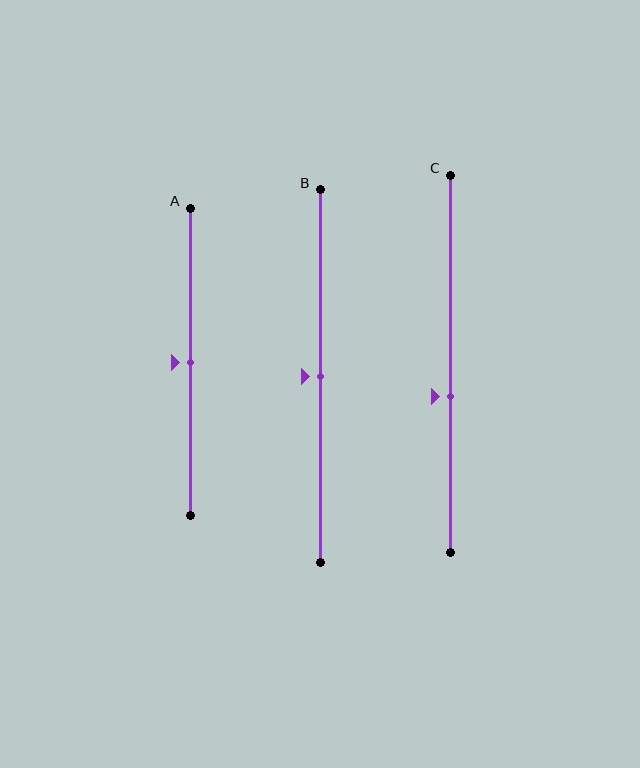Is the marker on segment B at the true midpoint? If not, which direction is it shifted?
Yes, the marker on segment B is at the true midpoint.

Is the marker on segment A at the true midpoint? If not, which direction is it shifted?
Yes, the marker on segment A is at the true midpoint.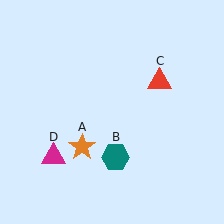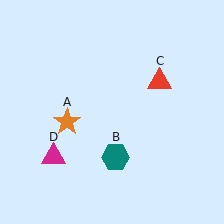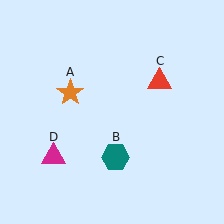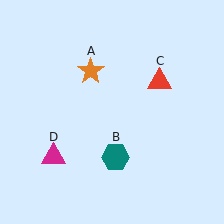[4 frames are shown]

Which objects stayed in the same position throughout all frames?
Teal hexagon (object B) and red triangle (object C) and magenta triangle (object D) remained stationary.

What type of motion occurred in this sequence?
The orange star (object A) rotated clockwise around the center of the scene.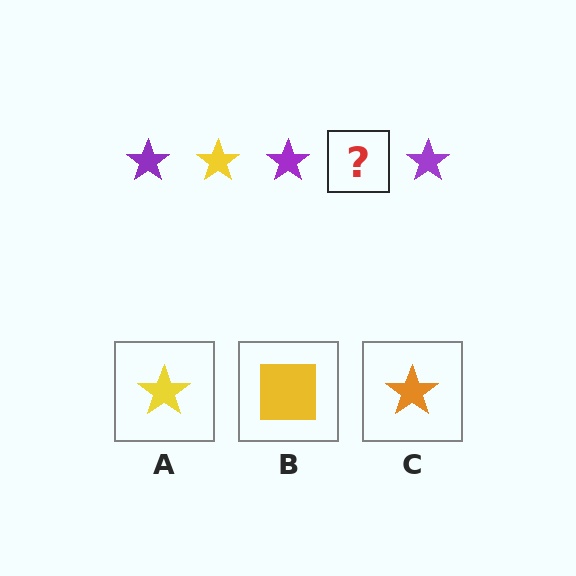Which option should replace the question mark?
Option A.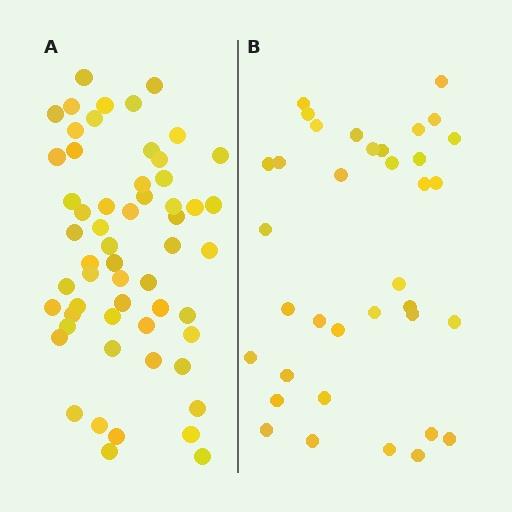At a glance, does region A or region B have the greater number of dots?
Region A (the left region) has more dots.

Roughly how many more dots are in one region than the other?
Region A has approximately 20 more dots than region B.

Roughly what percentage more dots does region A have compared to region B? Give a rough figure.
About 60% more.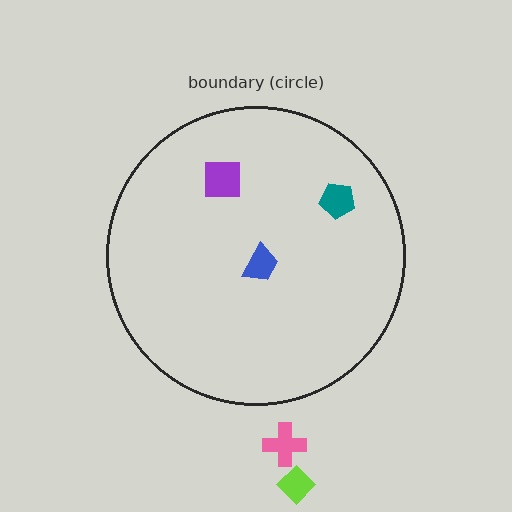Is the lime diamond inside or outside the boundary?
Outside.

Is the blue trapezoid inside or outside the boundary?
Inside.